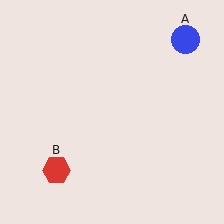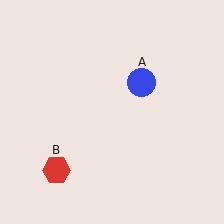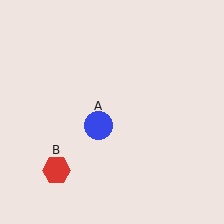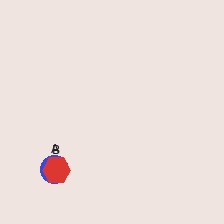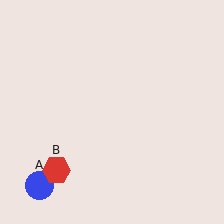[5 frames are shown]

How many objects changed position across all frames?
1 object changed position: blue circle (object A).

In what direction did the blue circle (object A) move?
The blue circle (object A) moved down and to the left.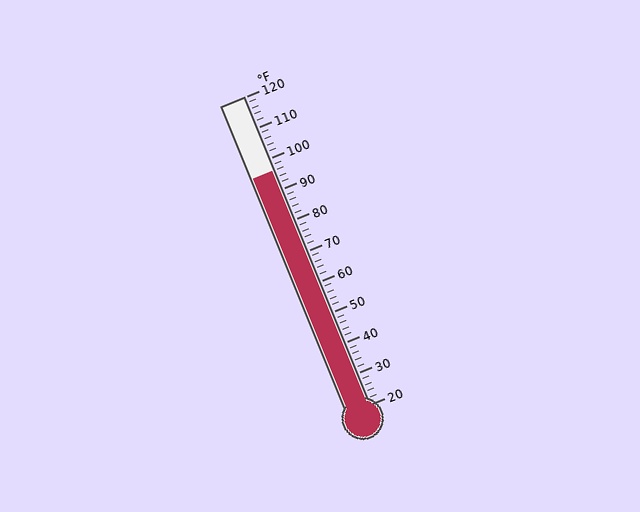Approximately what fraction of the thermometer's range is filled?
The thermometer is filled to approximately 75% of its range.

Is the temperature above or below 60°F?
The temperature is above 60°F.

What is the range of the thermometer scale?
The thermometer scale ranges from 20°F to 120°F.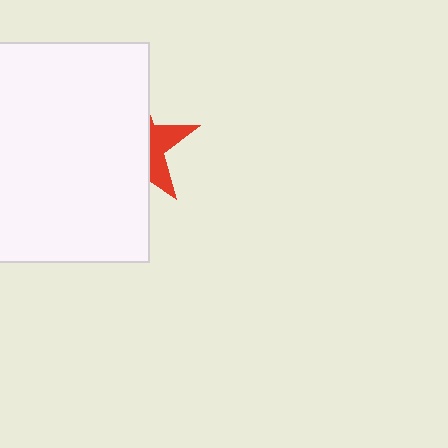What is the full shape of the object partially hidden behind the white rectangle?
The partially hidden object is a red star.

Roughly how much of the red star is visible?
A small part of it is visible (roughly 32%).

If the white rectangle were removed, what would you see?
You would see the complete red star.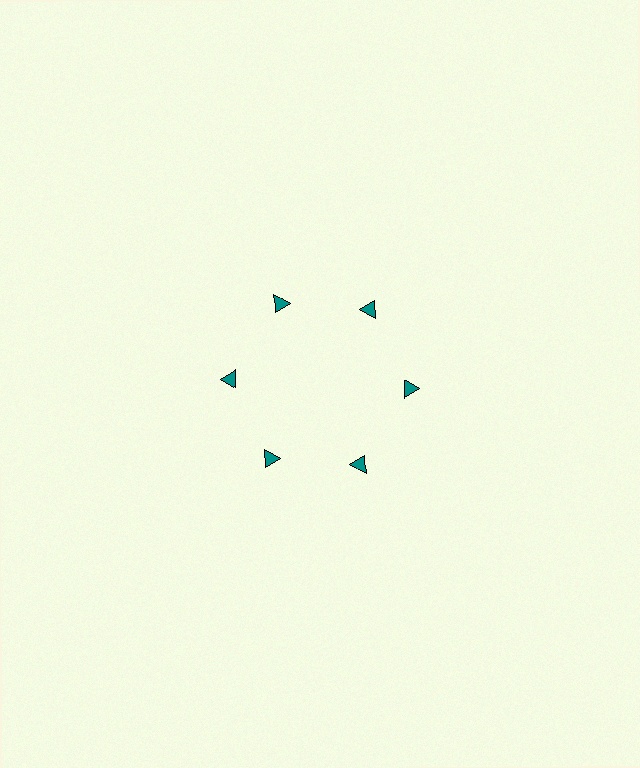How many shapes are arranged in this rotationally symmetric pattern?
There are 6 shapes, arranged in 6 groups of 1.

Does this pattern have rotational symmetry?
Yes, this pattern has 6-fold rotational symmetry. It looks the same after rotating 60 degrees around the center.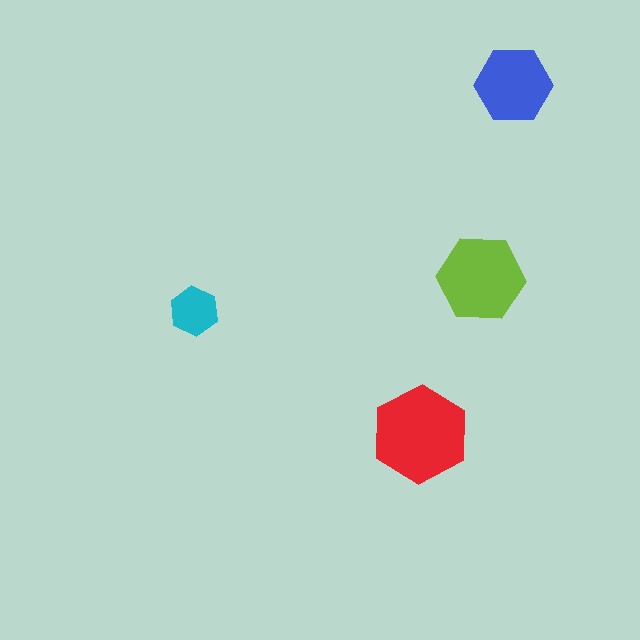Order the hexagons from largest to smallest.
the red one, the lime one, the blue one, the cyan one.